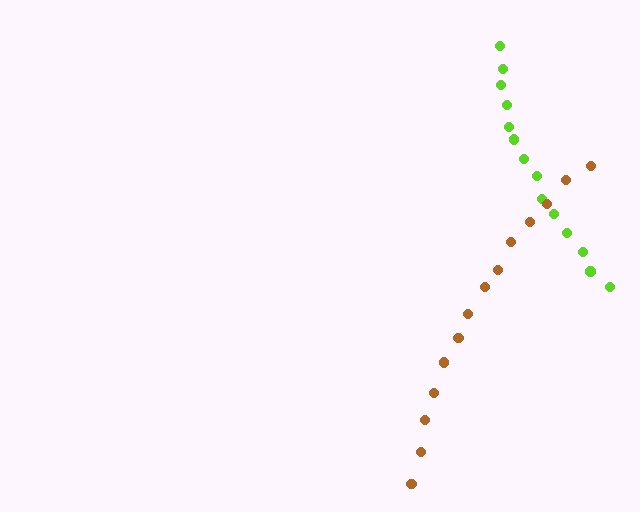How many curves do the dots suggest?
There are 2 distinct paths.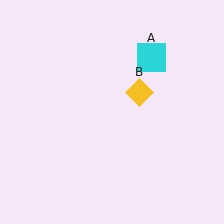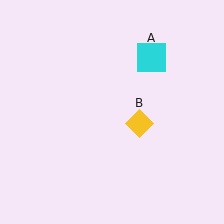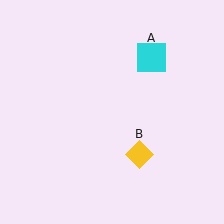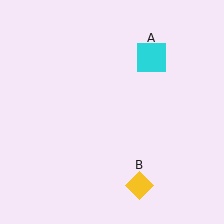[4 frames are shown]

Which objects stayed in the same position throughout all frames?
Cyan square (object A) remained stationary.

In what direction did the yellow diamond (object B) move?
The yellow diamond (object B) moved down.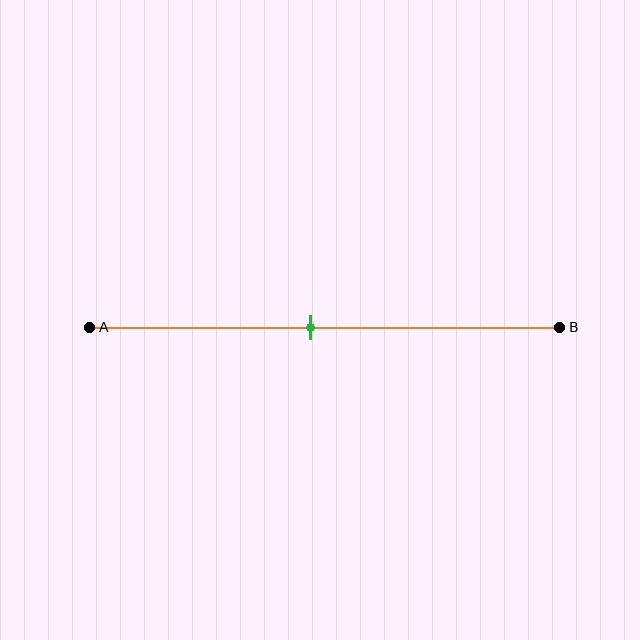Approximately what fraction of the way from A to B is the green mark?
The green mark is approximately 45% of the way from A to B.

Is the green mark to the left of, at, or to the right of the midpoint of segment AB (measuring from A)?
The green mark is approximately at the midpoint of segment AB.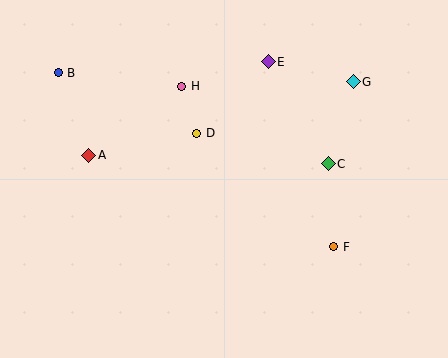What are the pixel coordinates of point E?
Point E is at (268, 62).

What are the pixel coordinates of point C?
Point C is at (328, 164).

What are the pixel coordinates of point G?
Point G is at (353, 82).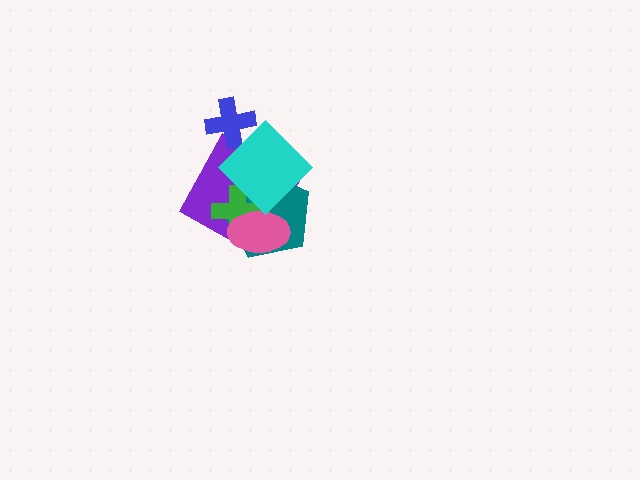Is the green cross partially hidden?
Yes, it is partially covered by another shape.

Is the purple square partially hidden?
Yes, it is partially covered by another shape.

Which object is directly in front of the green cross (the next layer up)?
The pink ellipse is directly in front of the green cross.